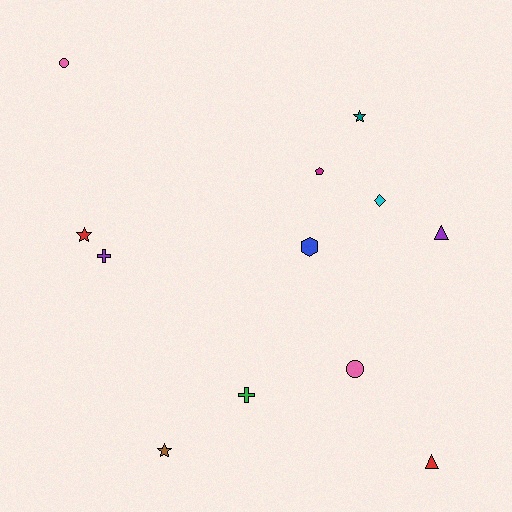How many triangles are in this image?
There are 2 triangles.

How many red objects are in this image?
There are 2 red objects.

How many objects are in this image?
There are 12 objects.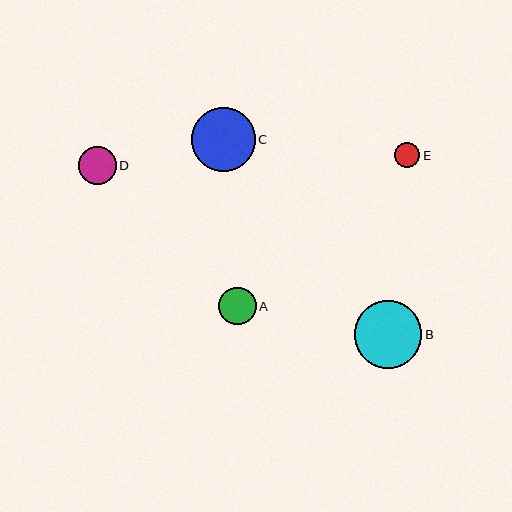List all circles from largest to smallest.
From largest to smallest: B, C, D, A, E.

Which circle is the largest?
Circle B is the largest with a size of approximately 67 pixels.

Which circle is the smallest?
Circle E is the smallest with a size of approximately 25 pixels.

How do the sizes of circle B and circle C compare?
Circle B and circle C are approximately the same size.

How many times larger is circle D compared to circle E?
Circle D is approximately 1.5 times the size of circle E.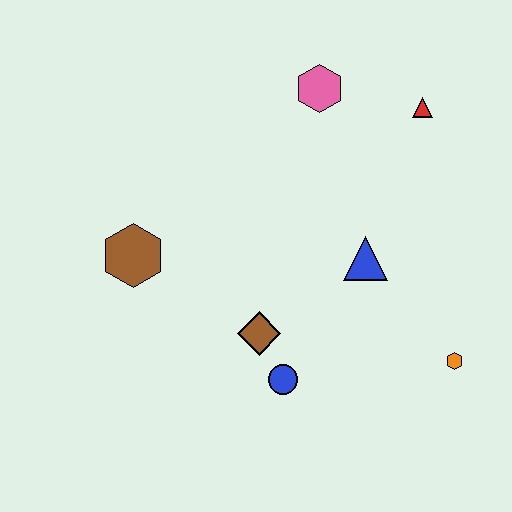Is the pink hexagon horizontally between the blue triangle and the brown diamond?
Yes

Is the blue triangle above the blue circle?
Yes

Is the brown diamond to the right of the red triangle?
No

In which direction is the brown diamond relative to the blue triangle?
The brown diamond is to the left of the blue triangle.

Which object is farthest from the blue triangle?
The brown hexagon is farthest from the blue triangle.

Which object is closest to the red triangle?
The pink hexagon is closest to the red triangle.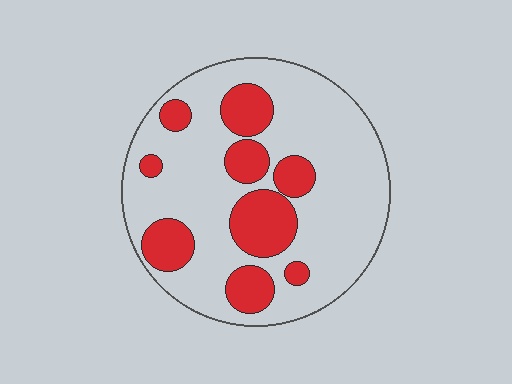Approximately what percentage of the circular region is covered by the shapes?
Approximately 25%.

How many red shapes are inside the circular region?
9.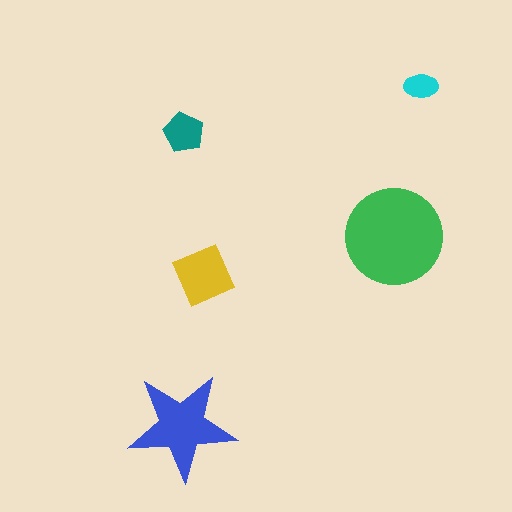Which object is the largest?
The green circle.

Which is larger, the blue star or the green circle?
The green circle.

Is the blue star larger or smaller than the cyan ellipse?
Larger.